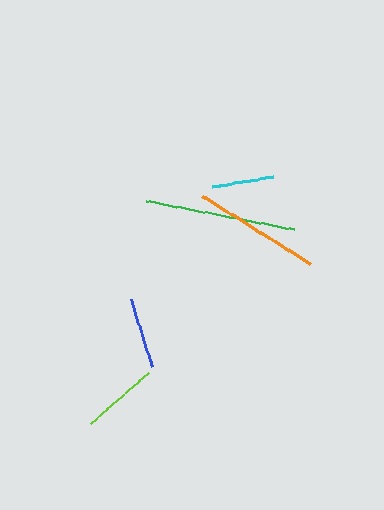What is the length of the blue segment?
The blue segment is approximately 71 pixels long.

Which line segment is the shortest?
The cyan line is the shortest at approximately 63 pixels.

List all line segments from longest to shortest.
From longest to shortest: green, orange, lime, blue, cyan.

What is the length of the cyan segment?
The cyan segment is approximately 63 pixels long.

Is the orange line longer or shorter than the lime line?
The orange line is longer than the lime line.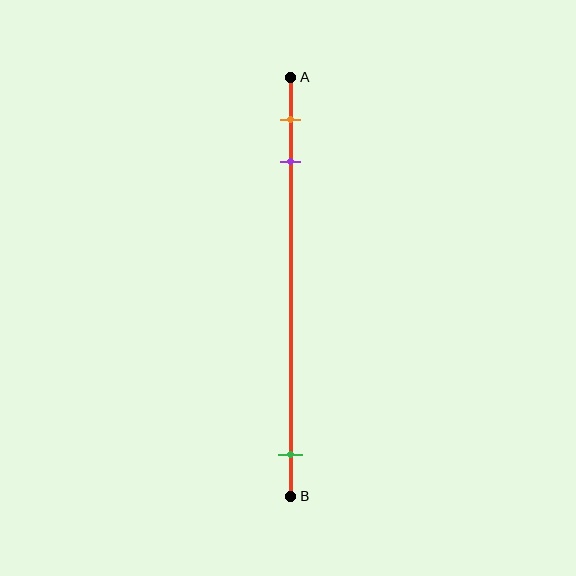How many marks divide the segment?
There are 3 marks dividing the segment.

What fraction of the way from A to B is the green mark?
The green mark is approximately 90% (0.9) of the way from A to B.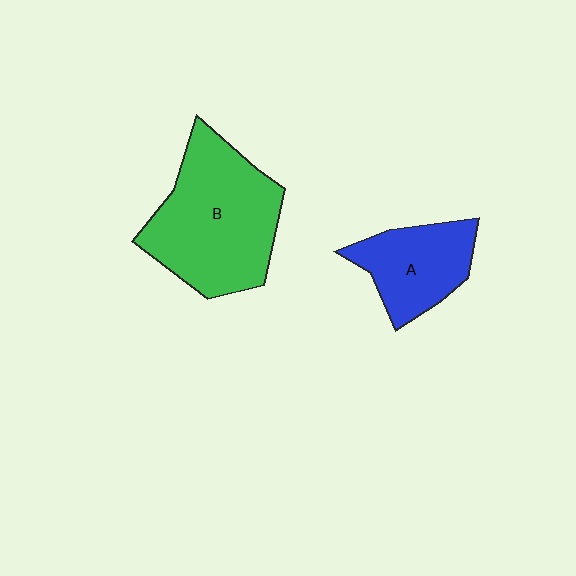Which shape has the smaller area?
Shape A (blue).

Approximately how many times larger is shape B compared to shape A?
Approximately 1.8 times.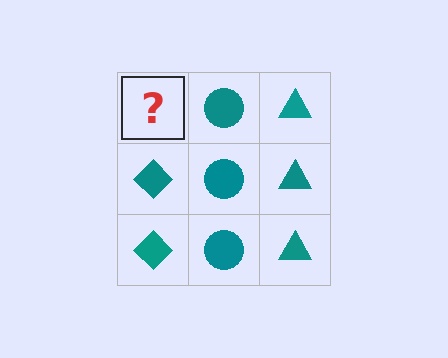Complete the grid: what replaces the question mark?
The question mark should be replaced with a teal diamond.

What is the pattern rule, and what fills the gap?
The rule is that each column has a consistent shape. The gap should be filled with a teal diamond.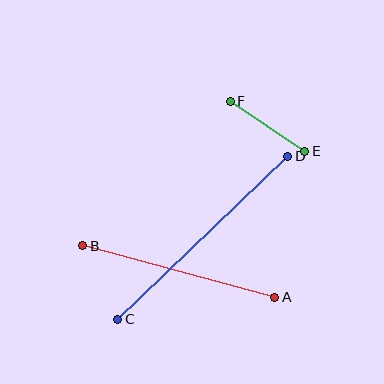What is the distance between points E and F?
The distance is approximately 90 pixels.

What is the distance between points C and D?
The distance is approximately 236 pixels.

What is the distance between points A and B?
The distance is approximately 199 pixels.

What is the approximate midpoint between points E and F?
The midpoint is at approximately (268, 126) pixels.